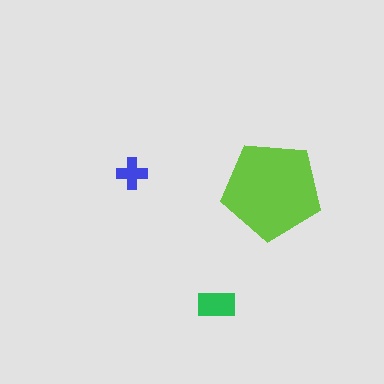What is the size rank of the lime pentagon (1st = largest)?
1st.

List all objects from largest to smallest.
The lime pentagon, the green rectangle, the blue cross.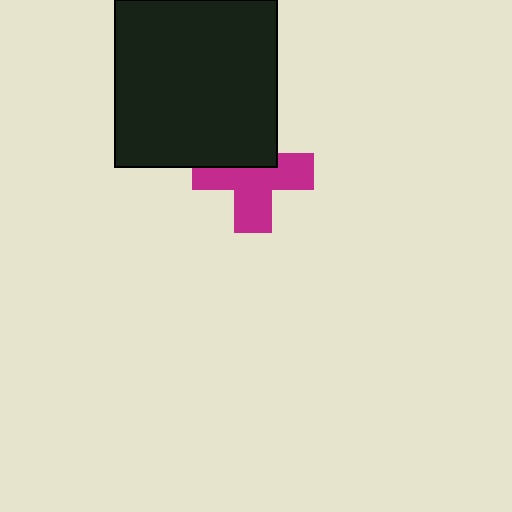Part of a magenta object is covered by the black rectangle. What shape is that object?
It is a cross.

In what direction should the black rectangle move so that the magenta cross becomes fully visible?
The black rectangle should move up. That is the shortest direction to clear the overlap and leave the magenta cross fully visible.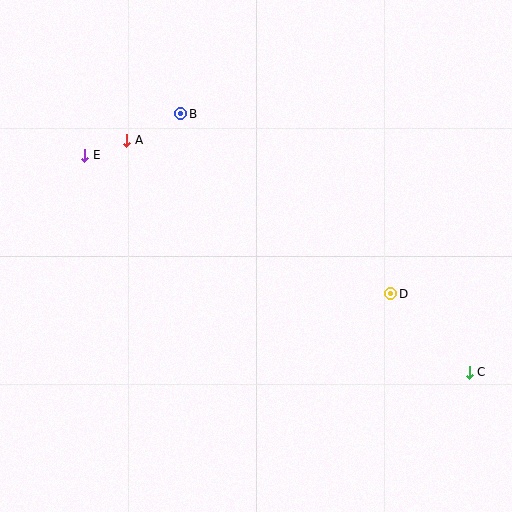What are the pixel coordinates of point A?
Point A is at (127, 140).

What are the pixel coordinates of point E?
Point E is at (85, 155).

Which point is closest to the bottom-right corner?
Point C is closest to the bottom-right corner.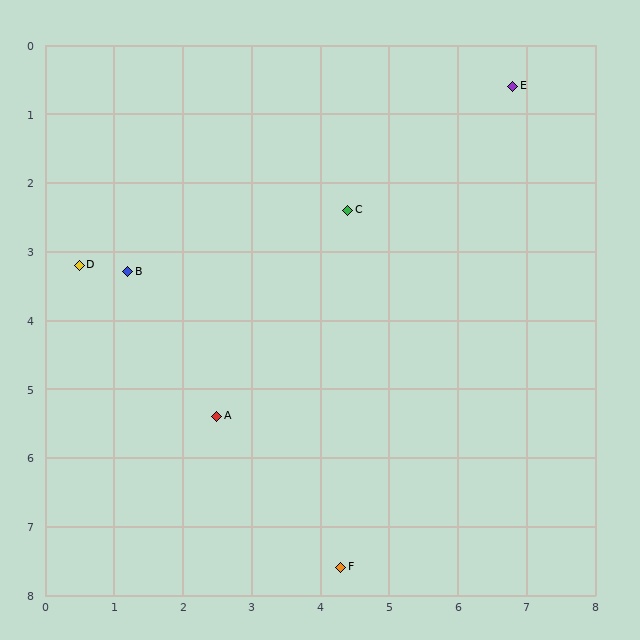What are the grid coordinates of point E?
Point E is at approximately (6.8, 0.6).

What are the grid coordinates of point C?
Point C is at approximately (4.4, 2.4).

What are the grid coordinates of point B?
Point B is at approximately (1.2, 3.3).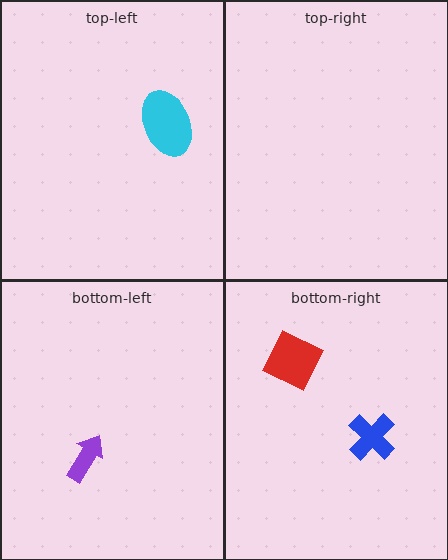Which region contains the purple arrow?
The bottom-left region.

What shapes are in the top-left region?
The cyan ellipse.